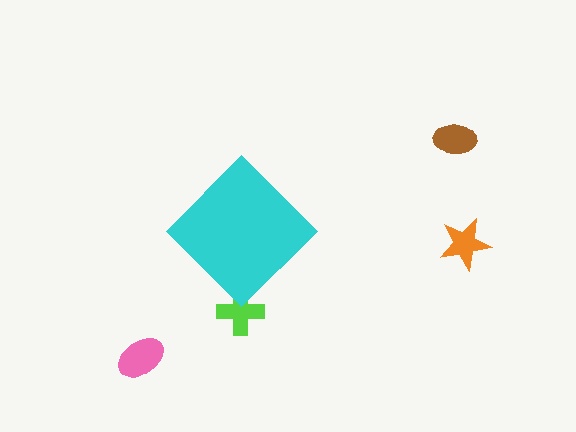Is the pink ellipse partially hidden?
No, the pink ellipse is fully visible.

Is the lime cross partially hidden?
Yes, the lime cross is partially hidden behind the cyan diamond.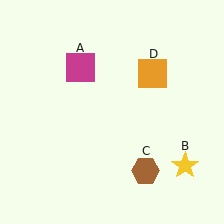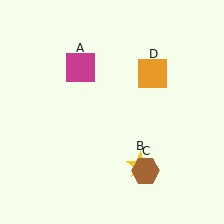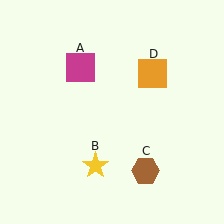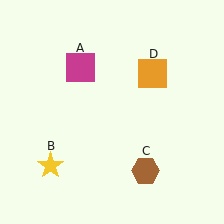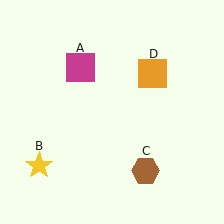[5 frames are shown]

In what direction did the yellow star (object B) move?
The yellow star (object B) moved left.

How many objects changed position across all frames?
1 object changed position: yellow star (object B).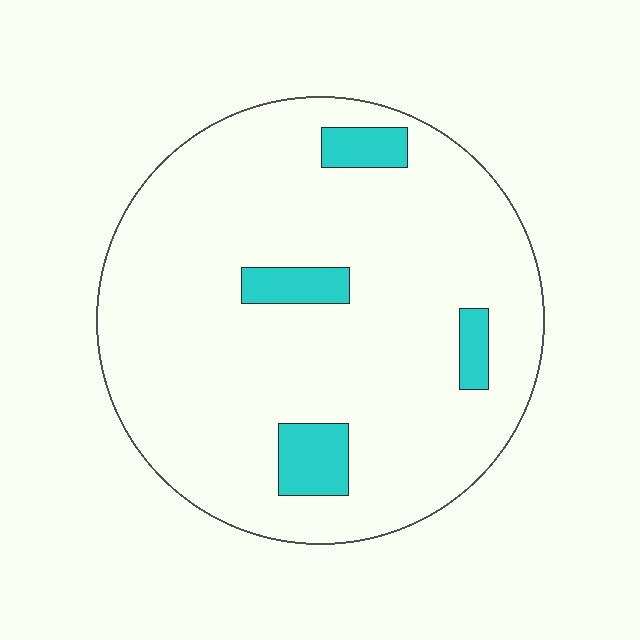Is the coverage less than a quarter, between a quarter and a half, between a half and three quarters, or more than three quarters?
Less than a quarter.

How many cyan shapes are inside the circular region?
4.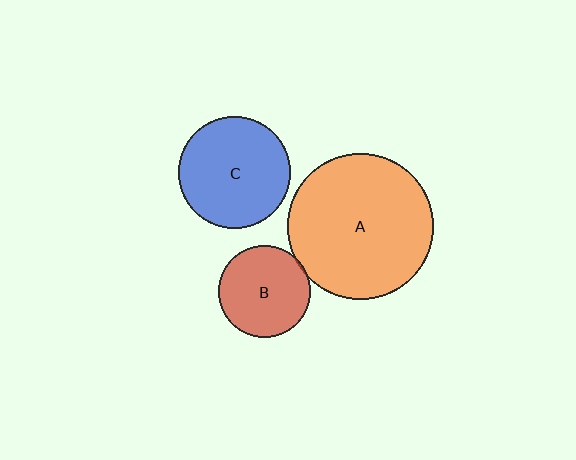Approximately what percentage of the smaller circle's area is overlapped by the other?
Approximately 5%.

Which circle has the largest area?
Circle A (orange).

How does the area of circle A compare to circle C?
Approximately 1.7 times.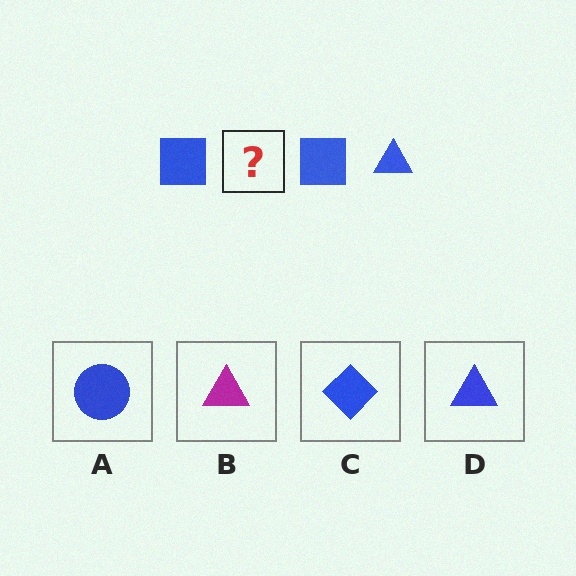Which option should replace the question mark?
Option D.